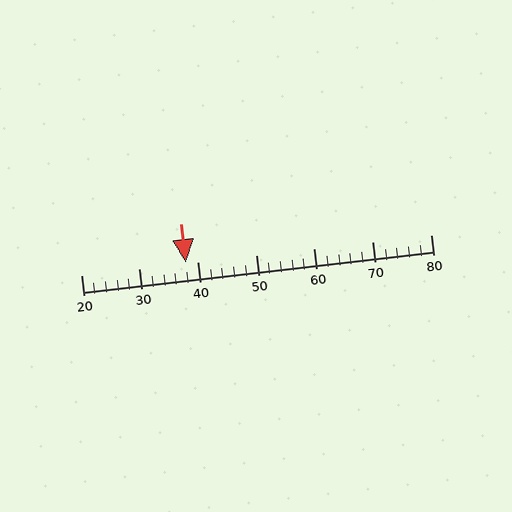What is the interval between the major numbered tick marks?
The major tick marks are spaced 10 units apart.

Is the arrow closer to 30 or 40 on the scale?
The arrow is closer to 40.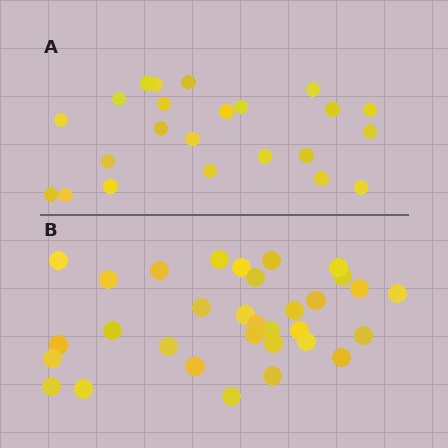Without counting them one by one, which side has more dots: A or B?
Region B (the bottom region) has more dots.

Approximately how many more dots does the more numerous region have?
Region B has roughly 8 or so more dots than region A.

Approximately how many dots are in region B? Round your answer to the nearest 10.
About 30 dots. (The exact count is 32, which rounds to 30.)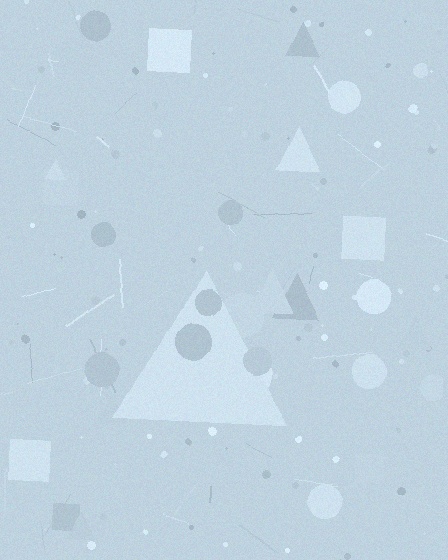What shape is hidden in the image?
A triangle is hidden in the image.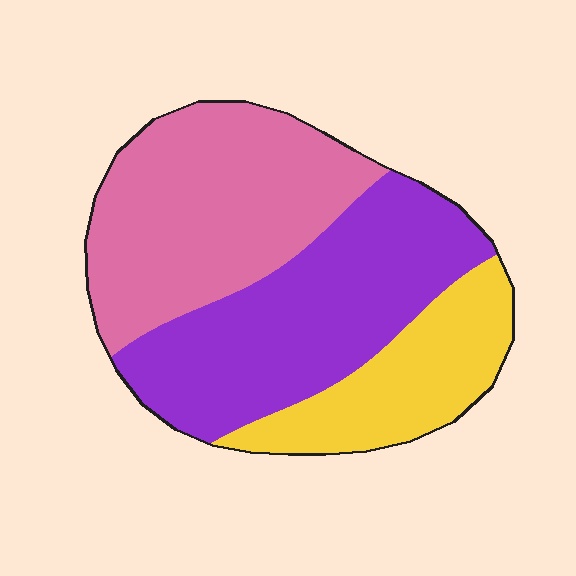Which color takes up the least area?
Yellow, at roughly 20%.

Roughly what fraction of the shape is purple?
Purple covers 40% of the shape.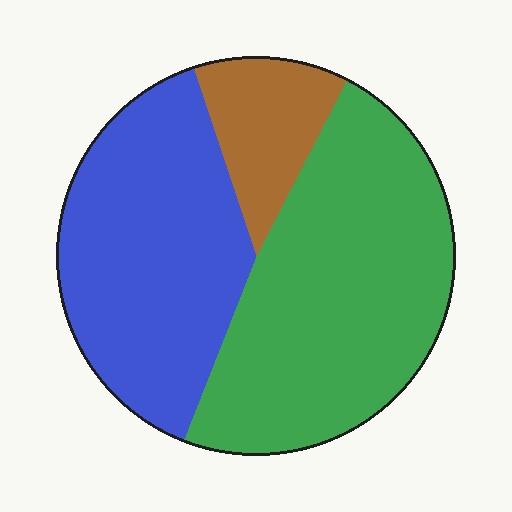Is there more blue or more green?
Green.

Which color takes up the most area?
Green, at roughly 50%.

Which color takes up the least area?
Brown, at roughly 15%.